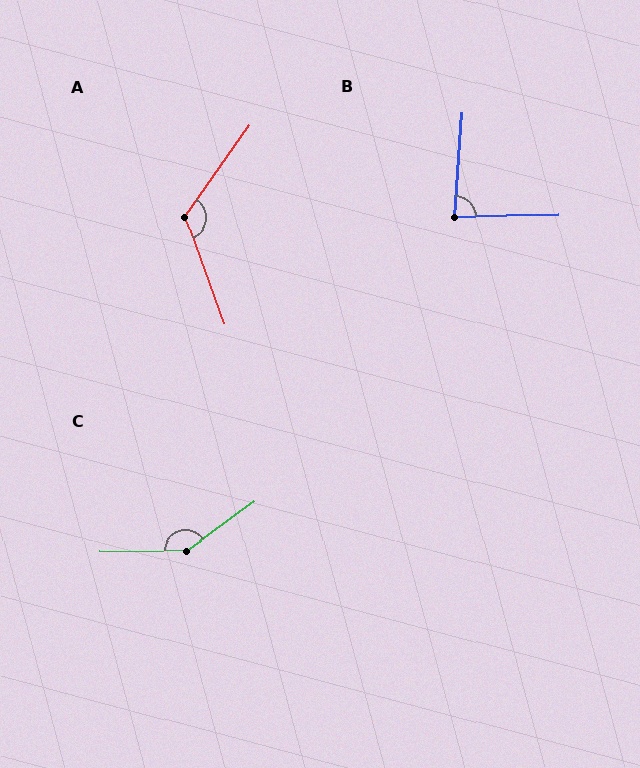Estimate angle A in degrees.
Approximately 125 degrees.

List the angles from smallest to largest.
B (85°), A (125°), C (143°).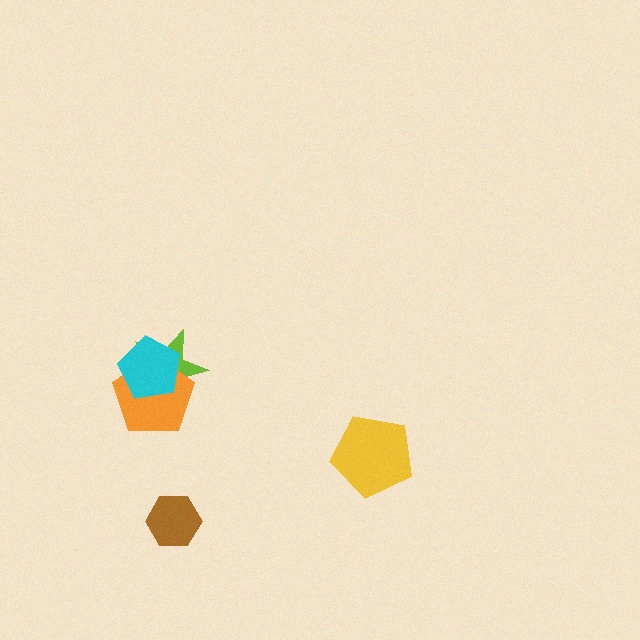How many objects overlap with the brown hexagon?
0 objects overlap with the brown hexagon.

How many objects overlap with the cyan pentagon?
2 objects overlap with the cyan pentagon.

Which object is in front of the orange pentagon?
The cyan pentagon is in front of the orange pentagon.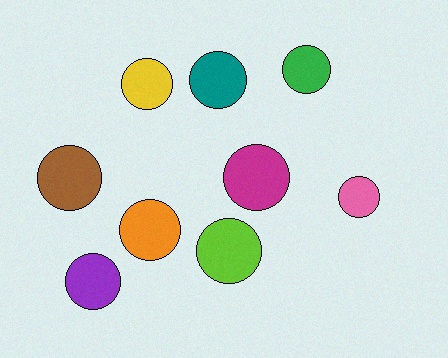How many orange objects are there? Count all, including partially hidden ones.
There is 1 orange object.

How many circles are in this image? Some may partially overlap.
There are 9 circles.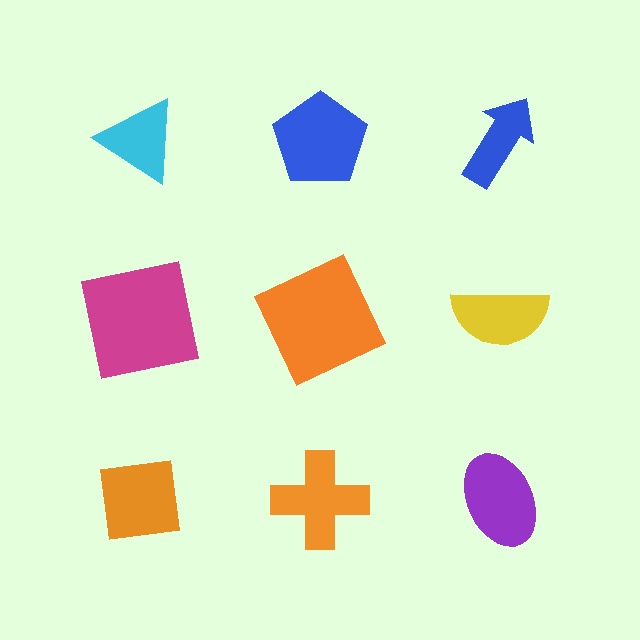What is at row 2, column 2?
An orange square.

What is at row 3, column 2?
An orange cross.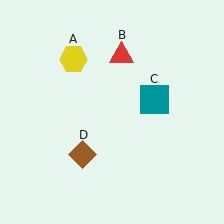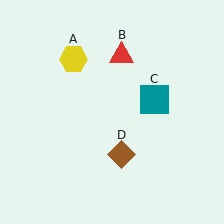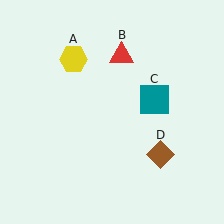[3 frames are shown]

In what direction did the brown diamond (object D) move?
The brown diamond (object D) moved right.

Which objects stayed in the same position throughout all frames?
Yellow hexagon (object A) and red triangle (object B) and teal square (object C) remained stationary.